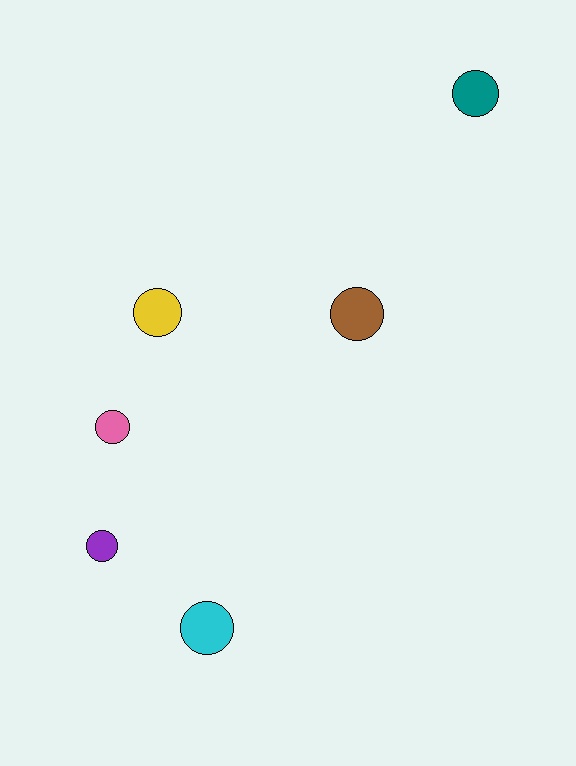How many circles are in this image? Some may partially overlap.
There are 6 circles.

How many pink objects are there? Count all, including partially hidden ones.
There is 1 pink object.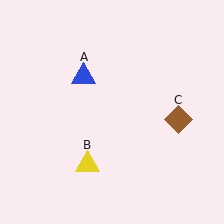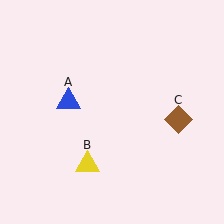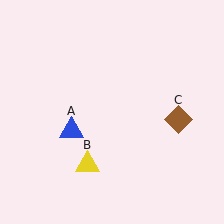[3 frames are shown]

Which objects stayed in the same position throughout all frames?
Yellow triangle (object B) and brown diamond (object C) remained stationary.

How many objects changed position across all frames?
1 object changed position: blue triangle (object A).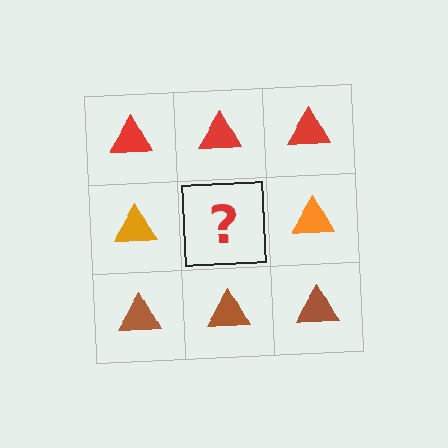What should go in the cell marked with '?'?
The missing cell should contain an orange triangle.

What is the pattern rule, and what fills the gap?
The rule is that each row has a consistent color. The gap should be filled with an orange triangle.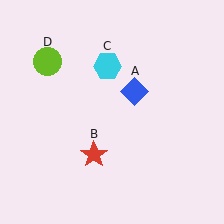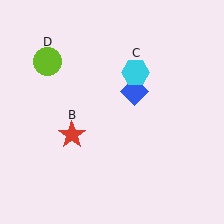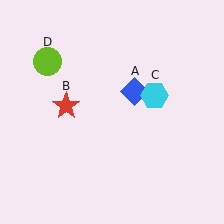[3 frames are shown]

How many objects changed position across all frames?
2 objects changed position: red star (object B), cyan hexagon (object C).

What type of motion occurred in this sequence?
The red star (object B), cyan hexagon (object C) rotated clockwise around the center of the scene.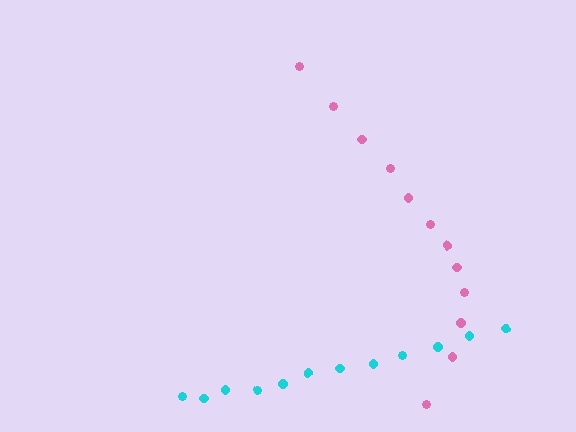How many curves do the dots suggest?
There are 2 distinct paths.